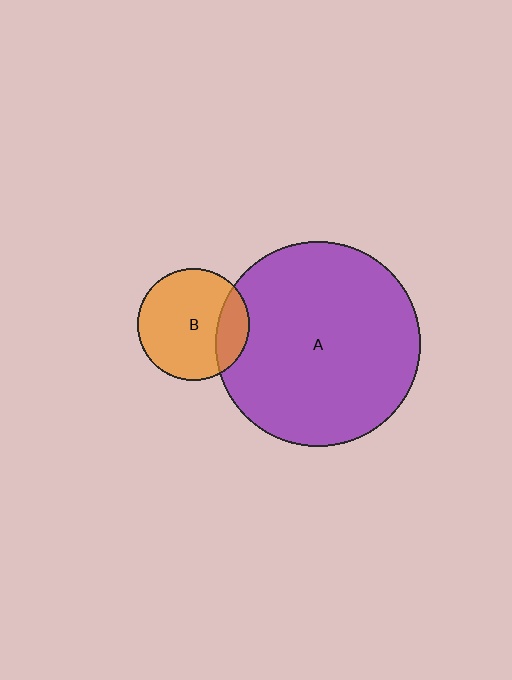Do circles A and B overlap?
Yes.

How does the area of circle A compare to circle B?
Approximately 3.3 times.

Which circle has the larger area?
Circle A (purple).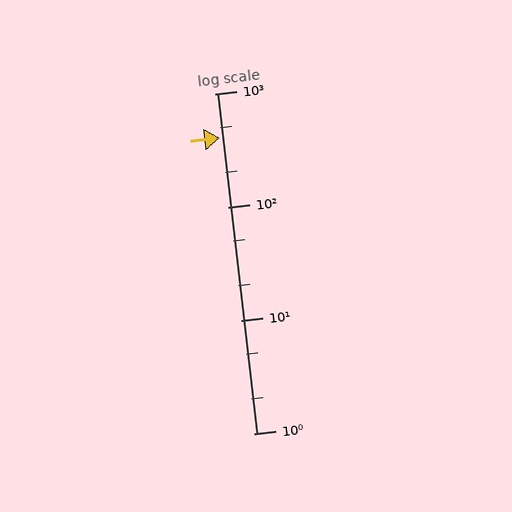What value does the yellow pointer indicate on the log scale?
The pointer indicates approximately 410.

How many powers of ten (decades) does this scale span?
The scale spans 3 decades, from 1 to 1000.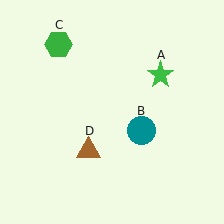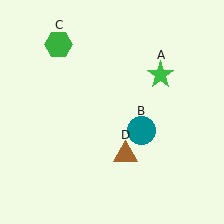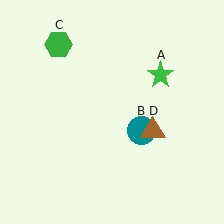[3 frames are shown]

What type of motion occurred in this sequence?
The brown triangle (object D) rotated counterclockwise around the center of the scene.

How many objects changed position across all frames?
1 object changed position: brown triangle (object D).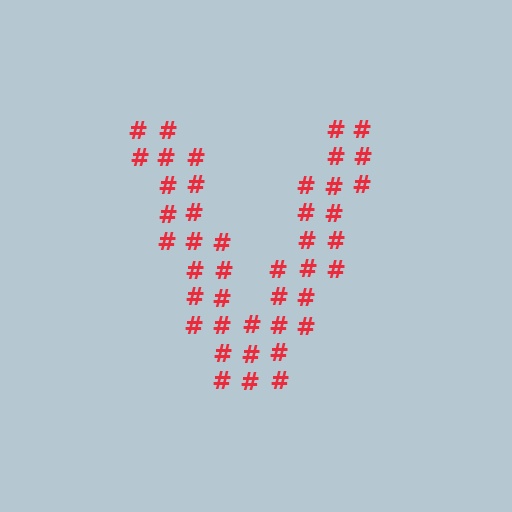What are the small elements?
The small elements are hash symbols.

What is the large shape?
The large shape is the letter V.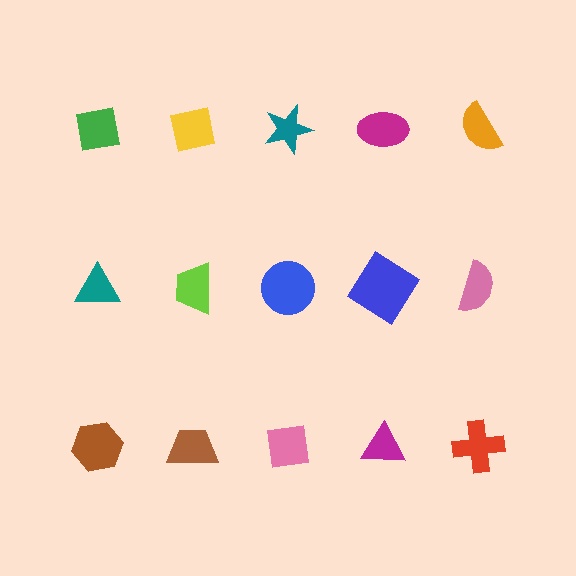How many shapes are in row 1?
5 shapes.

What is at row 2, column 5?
A pink semicircle.